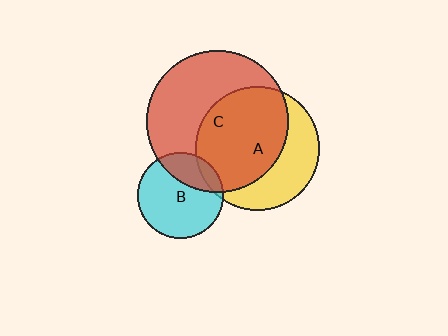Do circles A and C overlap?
Yes.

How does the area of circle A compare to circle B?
Approximately 2.1 times.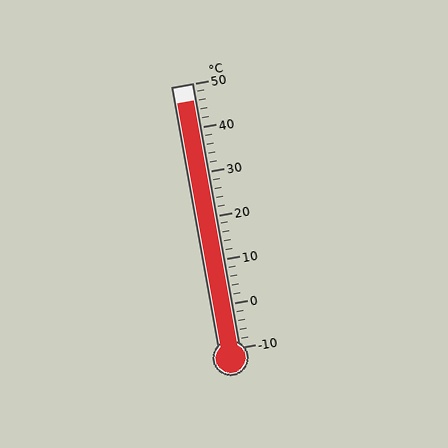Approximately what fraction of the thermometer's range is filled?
The thermometer is filled to approximately 95% of its range.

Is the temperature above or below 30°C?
The temperature is above 30°C.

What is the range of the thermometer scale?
The thermometer scale ranges from -10°C to 50°C.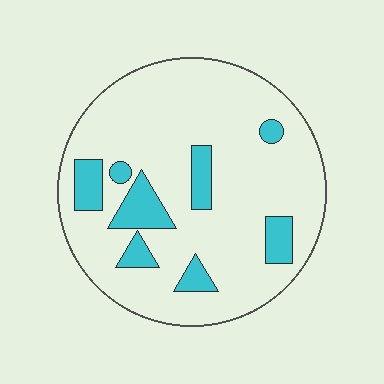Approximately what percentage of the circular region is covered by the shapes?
Approximately 15%.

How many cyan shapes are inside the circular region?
8.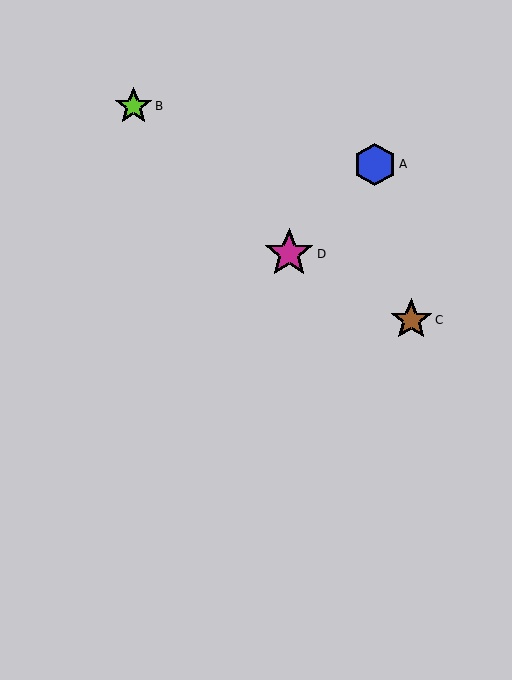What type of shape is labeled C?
Shape C is a brown star.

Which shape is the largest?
The magenta star (labeled D) is the largest.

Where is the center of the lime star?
The center of the lime star is at (134, 106).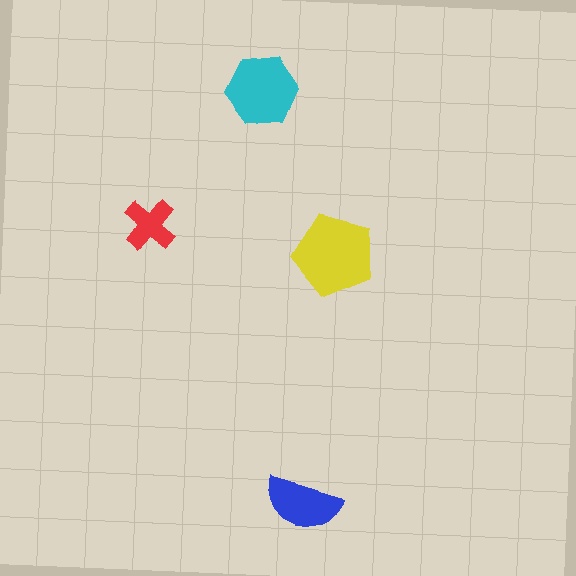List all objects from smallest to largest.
The red cross, the blue semicircle, the cyan hexagon, the yellow pentagon.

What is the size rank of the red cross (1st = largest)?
4th.